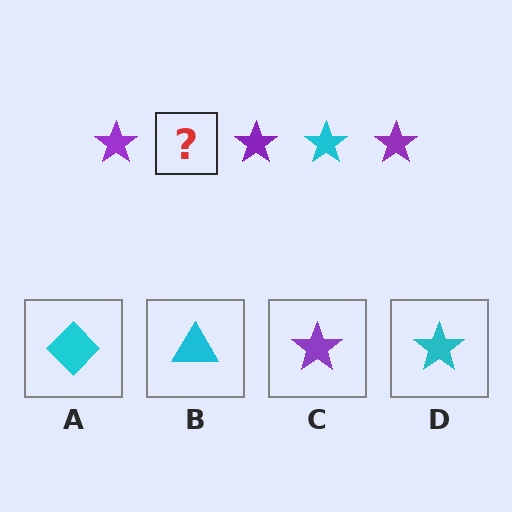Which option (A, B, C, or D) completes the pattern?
D.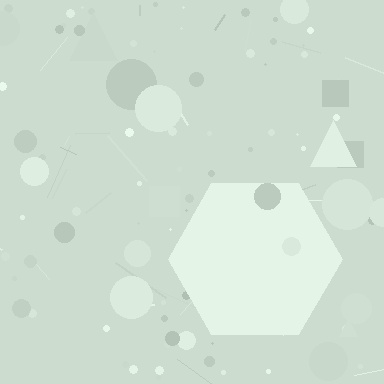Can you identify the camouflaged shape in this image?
The camouflaged shape is a hexagon.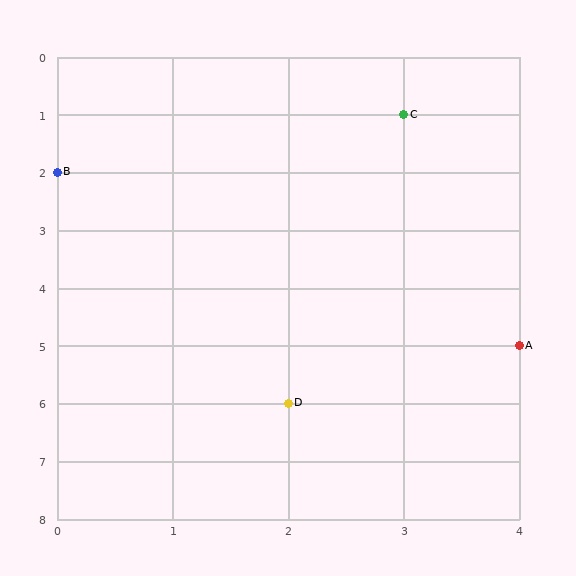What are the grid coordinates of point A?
Point A is at grid coordinates (4, 5).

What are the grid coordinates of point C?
Point C is at grid coordinates (3, 1).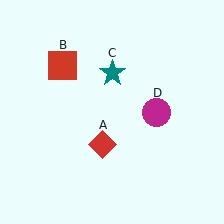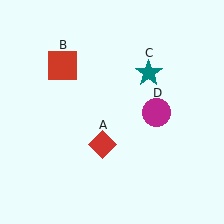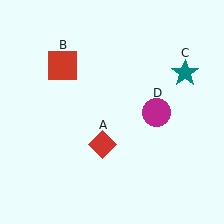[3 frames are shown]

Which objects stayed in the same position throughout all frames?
Red diamond (object A) and red square (object B) and magenta circle (object D) remained stationary.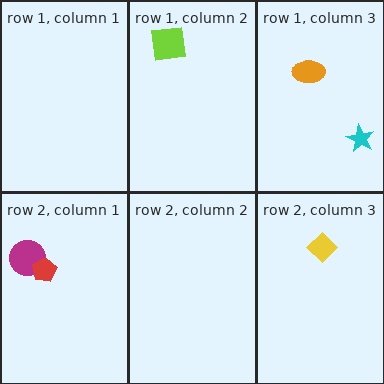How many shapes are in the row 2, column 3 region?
1.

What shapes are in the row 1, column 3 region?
The orange ellipse, the cyan star.